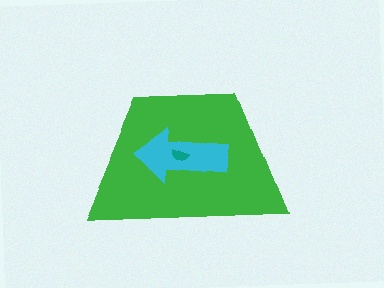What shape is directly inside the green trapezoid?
The cyan arrow.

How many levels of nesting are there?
3.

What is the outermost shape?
The green trapezoid.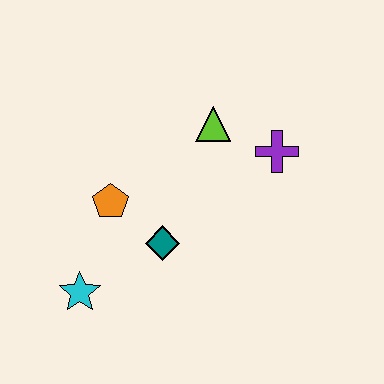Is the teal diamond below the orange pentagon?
Yes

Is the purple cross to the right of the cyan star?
Yes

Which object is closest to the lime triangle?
The purple cross is closest to the lime triangle.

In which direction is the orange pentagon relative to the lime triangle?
The orange pentagon is to the left of the lime triangle.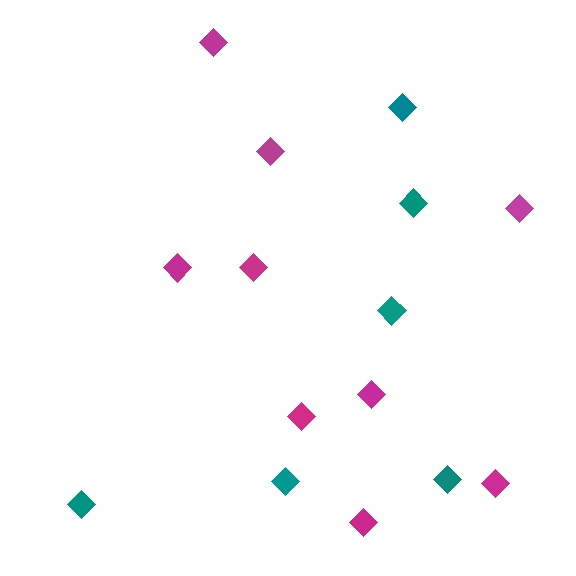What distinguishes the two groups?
There are 2 groups: one group of magenta diamonds (9) and one group of teal diamonds (6).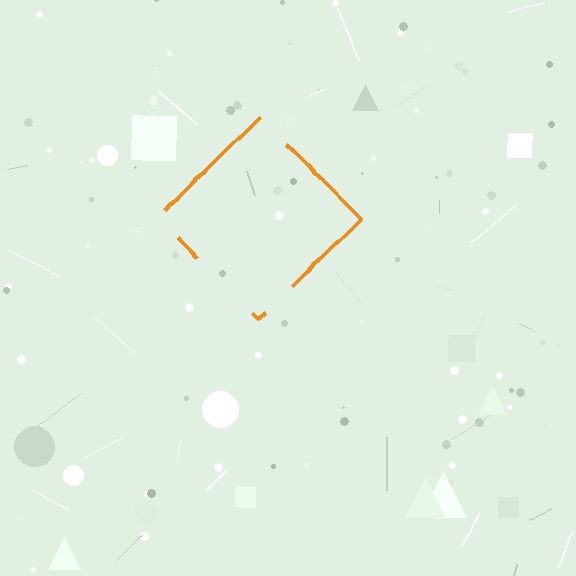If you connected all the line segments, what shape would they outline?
They would outline a diamond.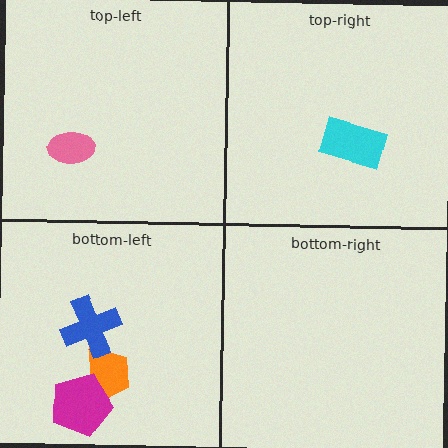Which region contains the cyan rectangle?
The top-right region.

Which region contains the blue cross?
The bottom-left region.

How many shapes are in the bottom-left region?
3.